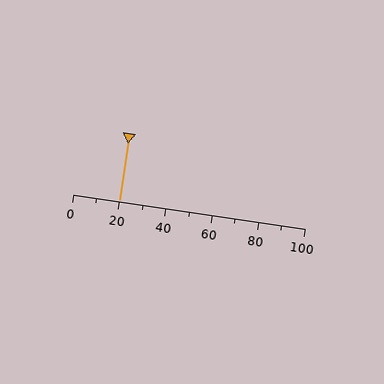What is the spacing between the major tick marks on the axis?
The major ticks are spaced 20 apart.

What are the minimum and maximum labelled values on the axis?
The axis runs from 0 to 100.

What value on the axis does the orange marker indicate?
The marker indicates approximately 20.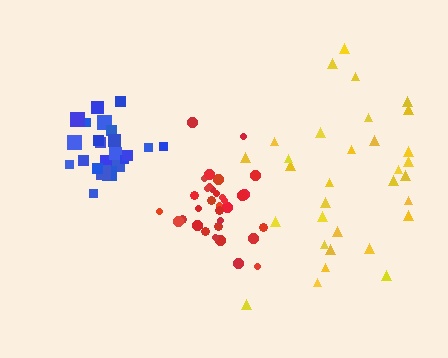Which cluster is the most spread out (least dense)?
Yellow.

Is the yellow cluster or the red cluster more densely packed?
Red.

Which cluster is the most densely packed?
Blue.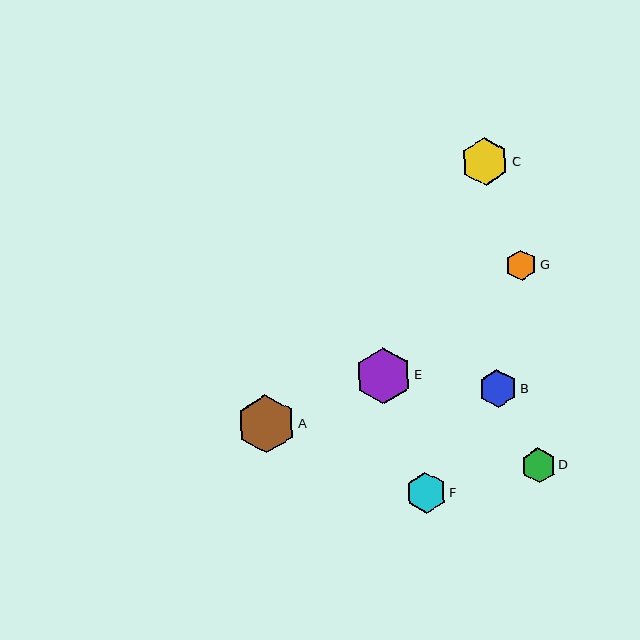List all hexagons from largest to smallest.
From largest to smallest: A, E, C, F, B, D, G.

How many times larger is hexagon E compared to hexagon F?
Hexagon E is approximately 1.4 times the size of hexagon F.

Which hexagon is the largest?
Hexagon A is the largest with a size of approximately 58 pixels.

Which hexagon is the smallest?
Hexagon G is the smallest with a size of approximately 31 pixels.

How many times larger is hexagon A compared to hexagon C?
Hexagon A is approximately 1.2 times the size of hexagon C.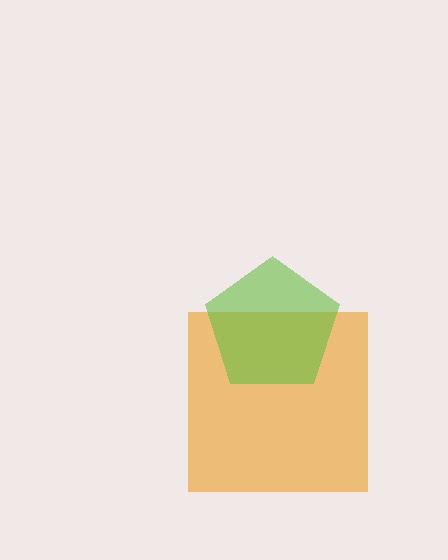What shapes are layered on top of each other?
The layered shapes are: an orange square, a lime pentagon.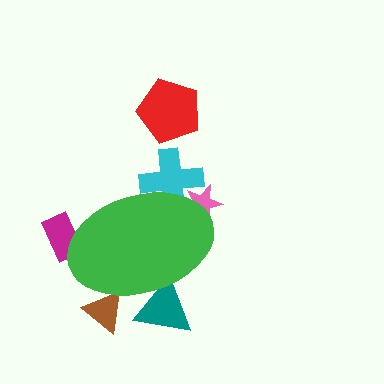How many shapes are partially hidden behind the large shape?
5 shapes are partially hidden.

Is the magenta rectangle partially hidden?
Yes, the magenta rectangle is partially hidden behind the green ellipse.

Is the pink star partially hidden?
Yes, the pink star is partially hidden behind the green ellipse.